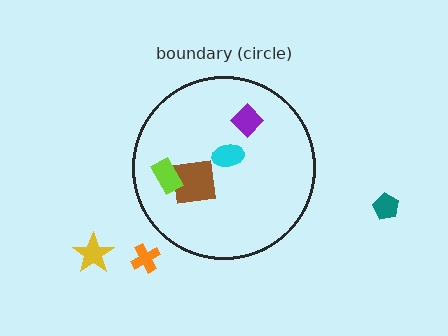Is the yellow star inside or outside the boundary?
Outside.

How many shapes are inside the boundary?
4 inside, 3 outside.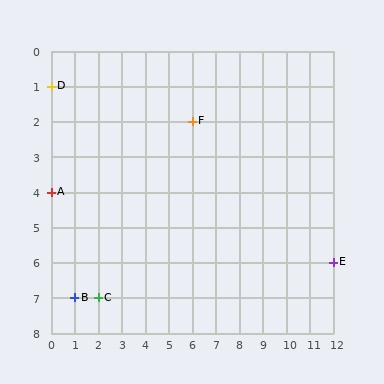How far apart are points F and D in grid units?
Points F and D are 6 columns and 1 row apart (about 6.1 grid units diagonally).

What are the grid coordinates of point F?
Point F is at grid coordinates (6, 2).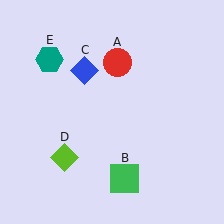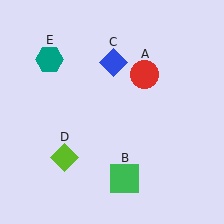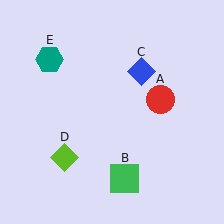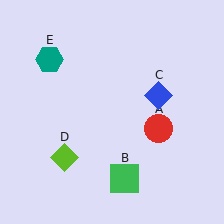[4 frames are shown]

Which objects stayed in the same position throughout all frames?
Green square (object B) and lime diamond (object D) and teal hexagon (object E) remained stationary.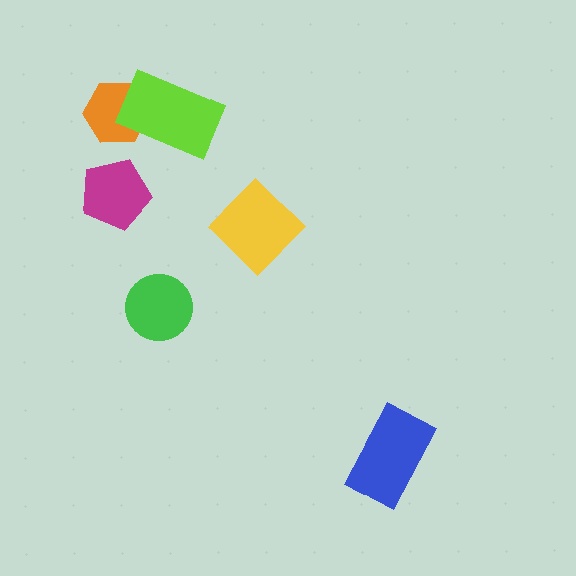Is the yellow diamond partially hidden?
No, no other shape covers it.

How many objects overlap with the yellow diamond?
0 objects overlap with the yellow diamond.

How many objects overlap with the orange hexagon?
1 object overlaps with the orange hexagon.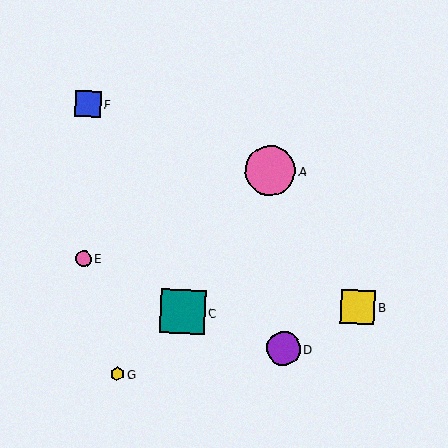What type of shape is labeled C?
Shape C is a teal square.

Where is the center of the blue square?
The center of the blue square is at (88, 104).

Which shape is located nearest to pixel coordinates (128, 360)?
The yellow hexagon (labeled G) at (117, 374) is nearest to that location.